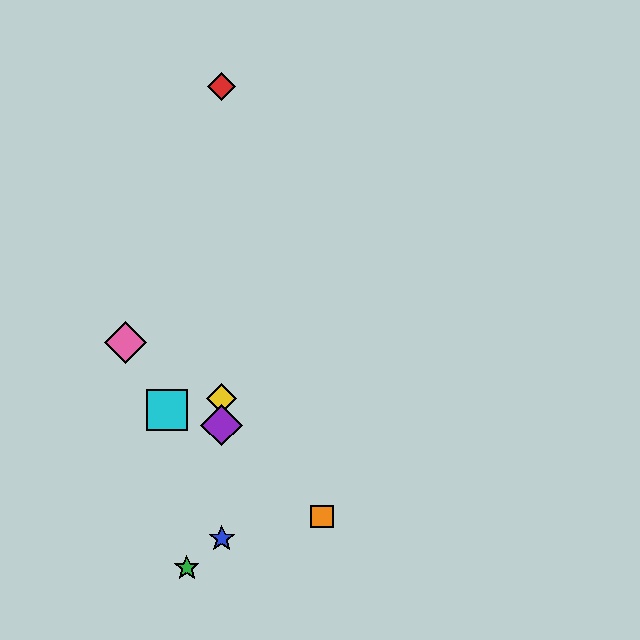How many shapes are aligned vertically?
4 shapes (the red diamond, the blue star, the yellow diamond, the purple diamond) are aligned vertically.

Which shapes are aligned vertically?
The red diamond, the blue star, the yellow diamond, the purple diamond are aligned vertically.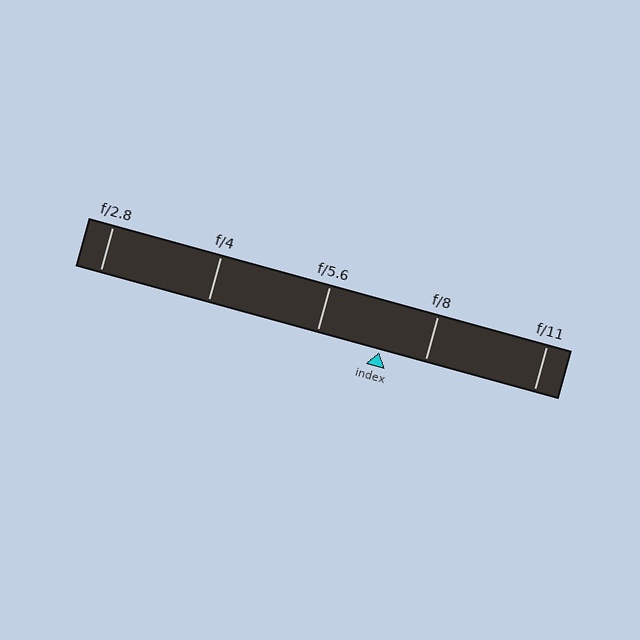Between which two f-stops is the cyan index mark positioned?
The index mark is between f/5.6 and f/8.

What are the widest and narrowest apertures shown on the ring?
The widest aperture shown is f/2.8 and the narrowest is f/11.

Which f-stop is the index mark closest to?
The index mark is closest to f/8.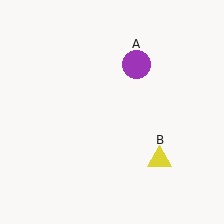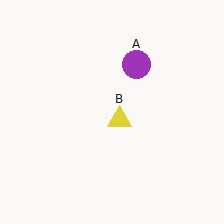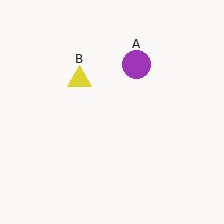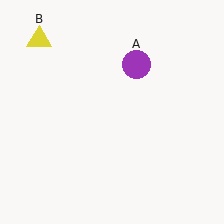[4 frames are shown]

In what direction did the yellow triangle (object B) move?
The yellow triangle (object B) moved up and to the left.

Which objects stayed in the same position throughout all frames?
Purple circle (object A) remained stationary.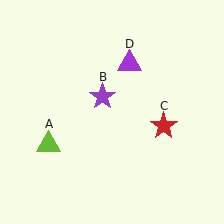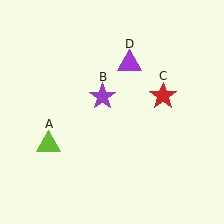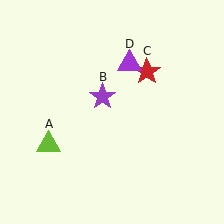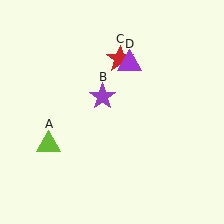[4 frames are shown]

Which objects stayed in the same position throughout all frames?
Lime triangle (object A) and purple star (object B) and purple triangle (object D) remained stationary.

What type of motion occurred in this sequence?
The red star (object C) rotated counterclockwise around the center of the scene.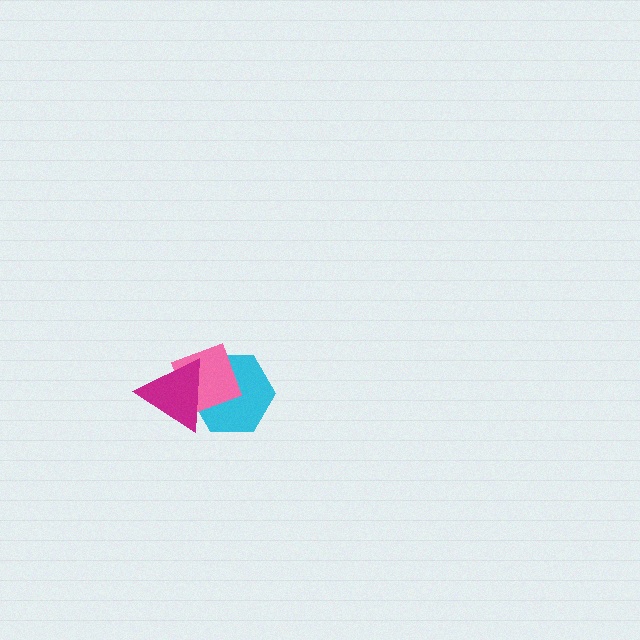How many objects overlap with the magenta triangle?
2 objects overlap with the magenta triangle.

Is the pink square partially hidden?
Yes, it is partially covered by another shape.